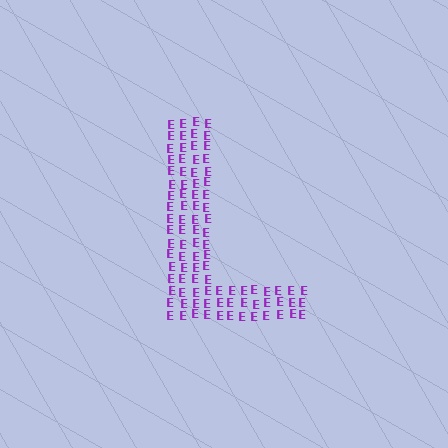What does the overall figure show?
The overall figure shows the letter L.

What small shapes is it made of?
It is made of small letter E's.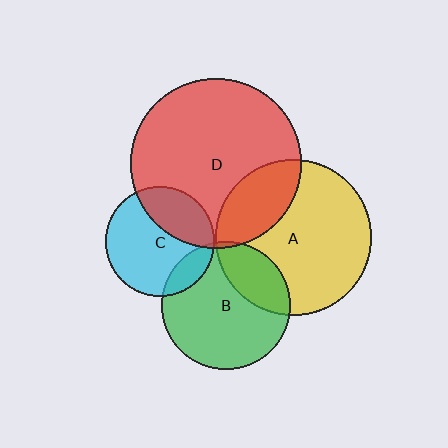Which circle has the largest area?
Circle D (red).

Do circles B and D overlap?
Yes.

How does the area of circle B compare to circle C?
Approximately 1.4 times.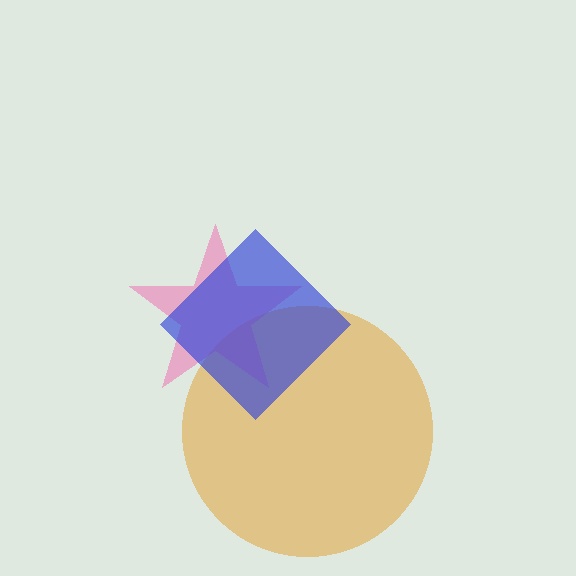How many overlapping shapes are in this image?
There are 3 overlapping shapes in the image.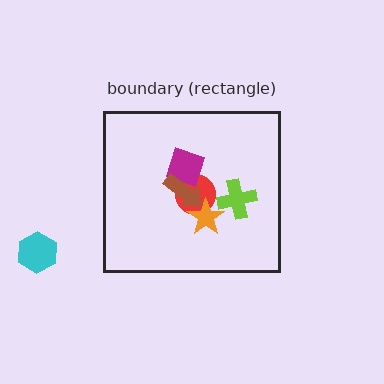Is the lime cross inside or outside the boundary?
Inside.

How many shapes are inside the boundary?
5 inside, 1 outside.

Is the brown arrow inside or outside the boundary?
Inside.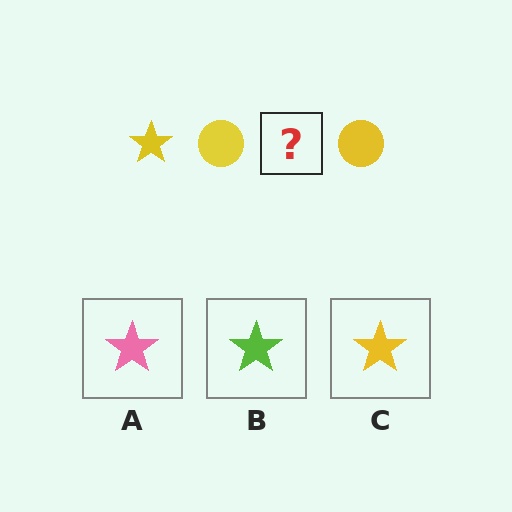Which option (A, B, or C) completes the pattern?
C.